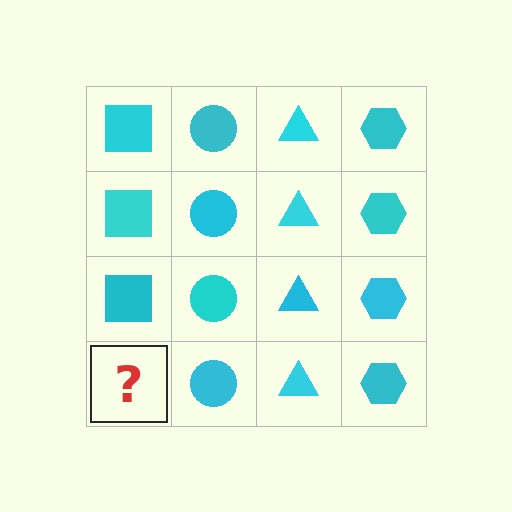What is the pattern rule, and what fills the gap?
The rule is that each column has a consistent shape. The gap should be filled with a cyan square.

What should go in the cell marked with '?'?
The missing cell should contain a cyan square.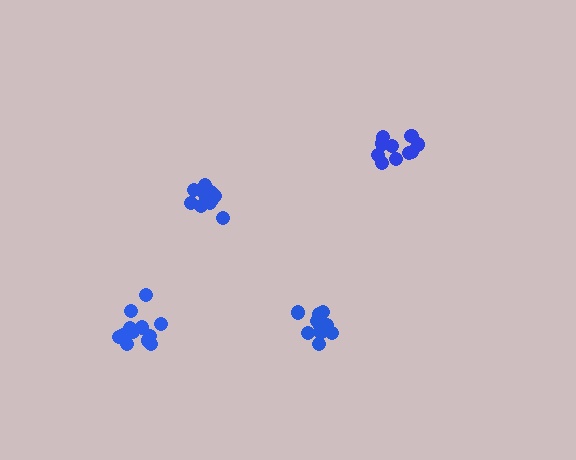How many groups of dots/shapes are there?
There are 4 groups.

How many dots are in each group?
Group 1: 10 dots, Group 2: 14 dots, Group 3: 12 dots, Group 4: 14 dots (50 total).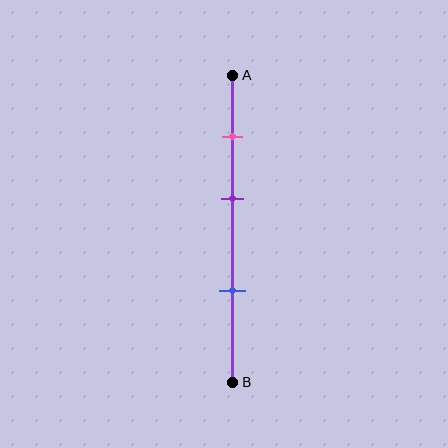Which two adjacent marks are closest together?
The pink and purple marks are the closest adjacent pair.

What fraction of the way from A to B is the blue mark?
The blue mark is approximately 70% (0.7) of the way from A to B.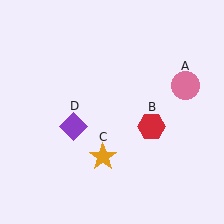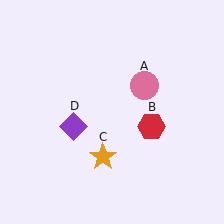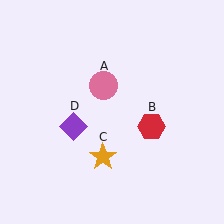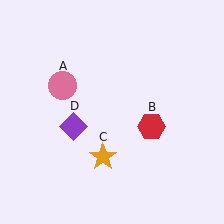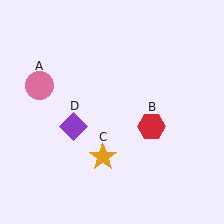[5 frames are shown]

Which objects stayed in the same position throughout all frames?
Red hexagon (object B) and orange star (object C) and purple diamond (object D) remained stationary.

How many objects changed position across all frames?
1 object changed position: pink circle (object A).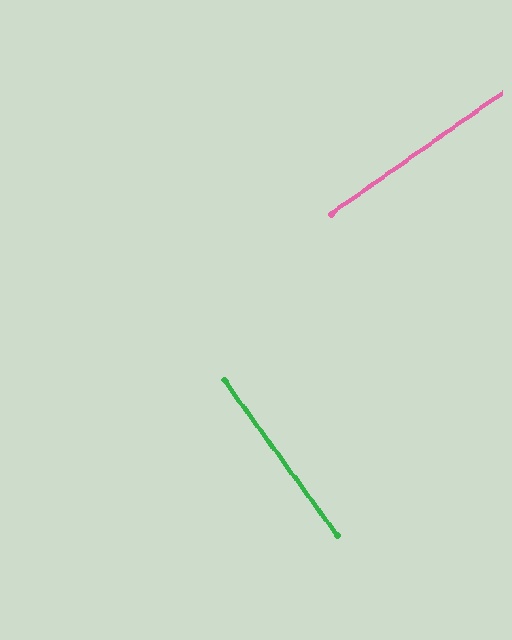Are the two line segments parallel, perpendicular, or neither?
Perpendicular — they meet at approximately 89°.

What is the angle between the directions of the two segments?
Approximately 89 degrees.